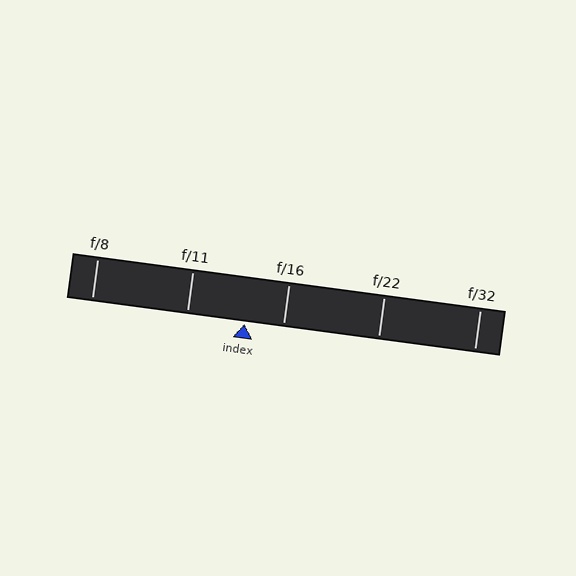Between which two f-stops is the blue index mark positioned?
The index mark is between f/11 and f/16.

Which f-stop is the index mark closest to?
The index mark is closest to f/16.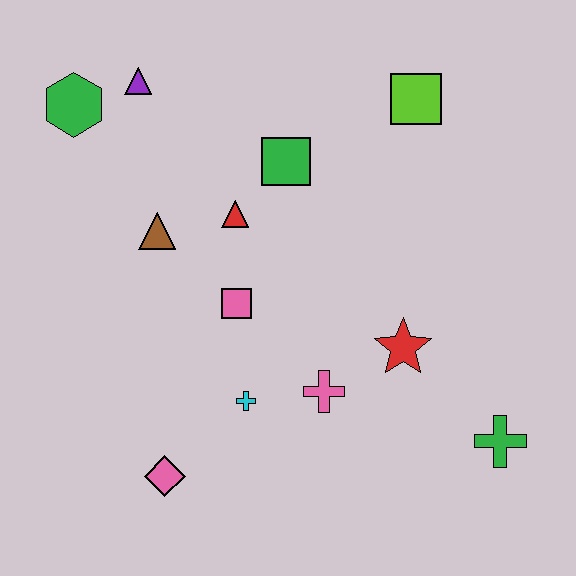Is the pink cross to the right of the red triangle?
Yes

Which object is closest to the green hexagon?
The purple triangle is closest to the green hexagon.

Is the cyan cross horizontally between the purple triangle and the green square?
Yes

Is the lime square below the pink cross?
No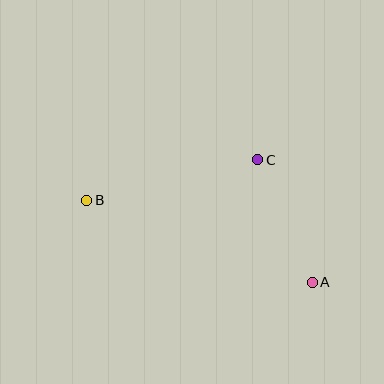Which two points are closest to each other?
Points A and C are closest to each other.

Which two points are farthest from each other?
Points A and B are farthest from each other.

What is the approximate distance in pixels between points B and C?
The distance between B and C is approximately 176 pixels.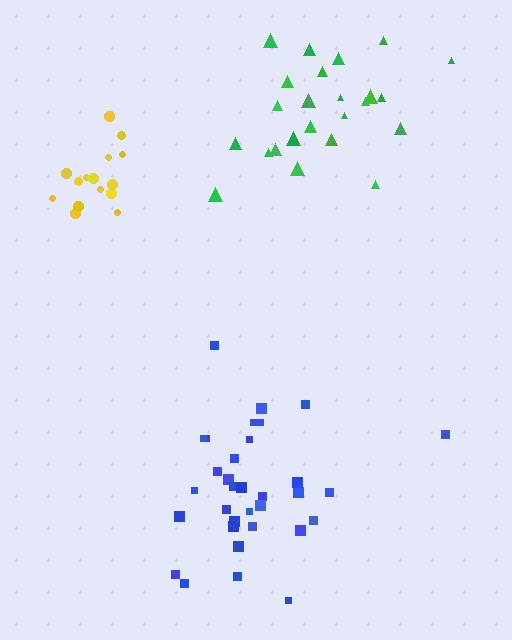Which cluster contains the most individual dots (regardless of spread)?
Blue (33).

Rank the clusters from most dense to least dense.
yellow, blue, green.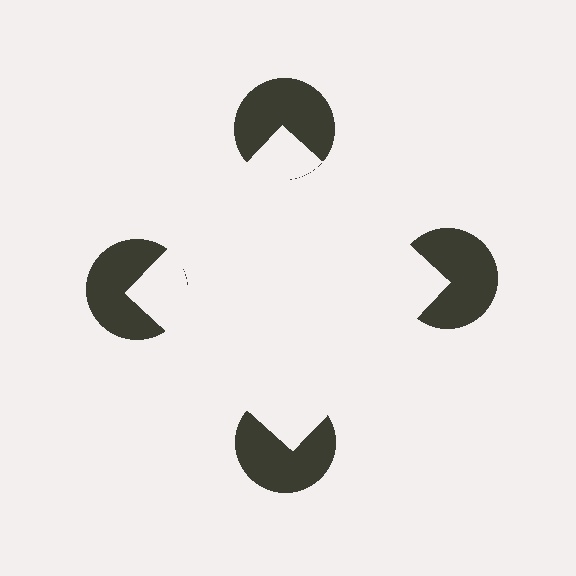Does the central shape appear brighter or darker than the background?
It typically appears slightly brighter than the background, even though no actual brightness change is drawn.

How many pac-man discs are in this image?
There are 4 — one at each vertex of the illusory square.